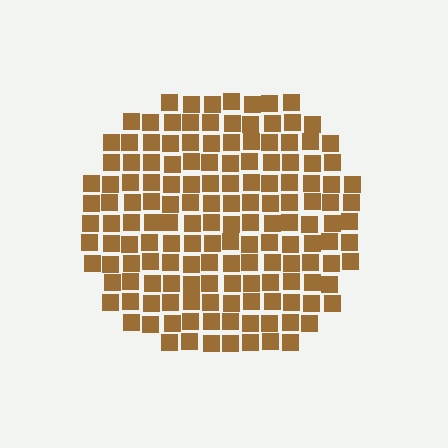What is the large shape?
The large shape is a circle.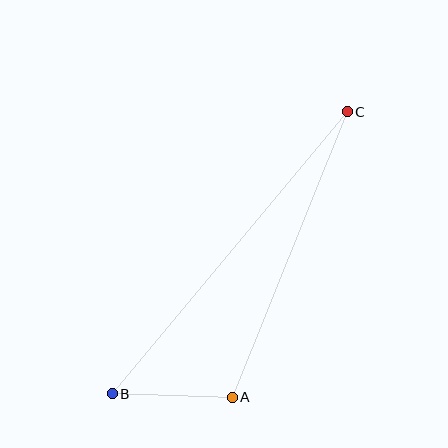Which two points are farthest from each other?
Points B and C are farthest from each other.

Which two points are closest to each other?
Points A and B are closest to each other.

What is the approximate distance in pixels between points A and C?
The distance between A and C is approximately 308 pixels.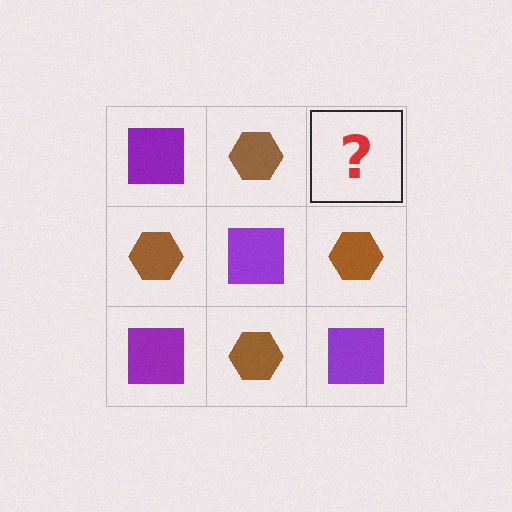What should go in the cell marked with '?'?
The missing cell should contain a purple square.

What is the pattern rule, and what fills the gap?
The rule is that it alternates purple square and brown hexagon in a checkerboard pattern. The gap should be filled with a purple square.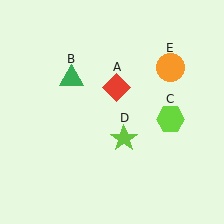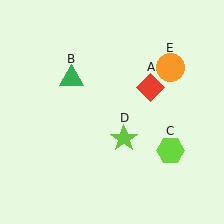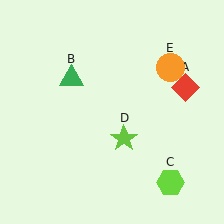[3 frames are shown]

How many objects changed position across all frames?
2 objects changed position: red diamond (object A), lime hexagon (object C).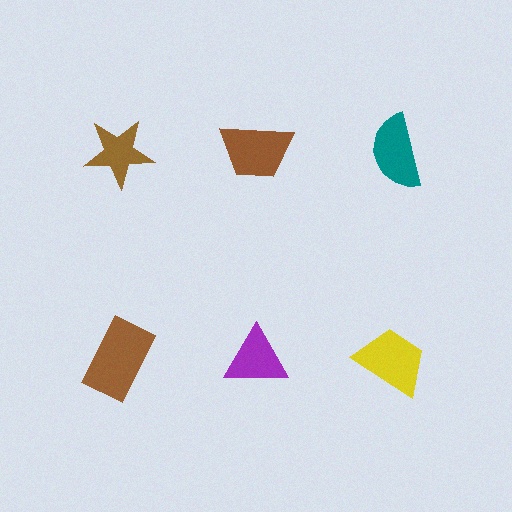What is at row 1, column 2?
A brown trapezoid.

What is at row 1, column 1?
A brown star.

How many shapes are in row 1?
3 shapes.